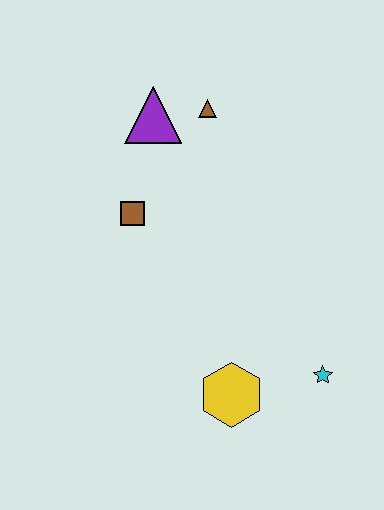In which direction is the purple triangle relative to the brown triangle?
The purple triangle is to the left of the brown triangle.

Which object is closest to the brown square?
The purple triangle is closest to the brown square.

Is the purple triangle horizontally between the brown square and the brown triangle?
Yes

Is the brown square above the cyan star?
Yes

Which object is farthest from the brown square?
The cyan star is farthest from the brown square.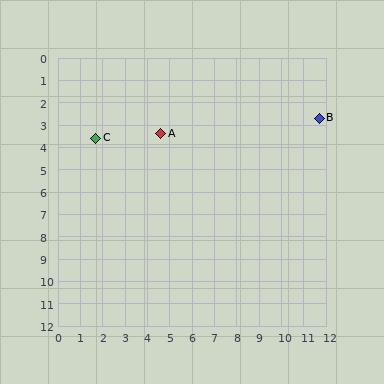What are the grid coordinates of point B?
Point B is at approximately (11.7, 2.7).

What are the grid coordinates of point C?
Point C is at approximately (1.7, 3.6).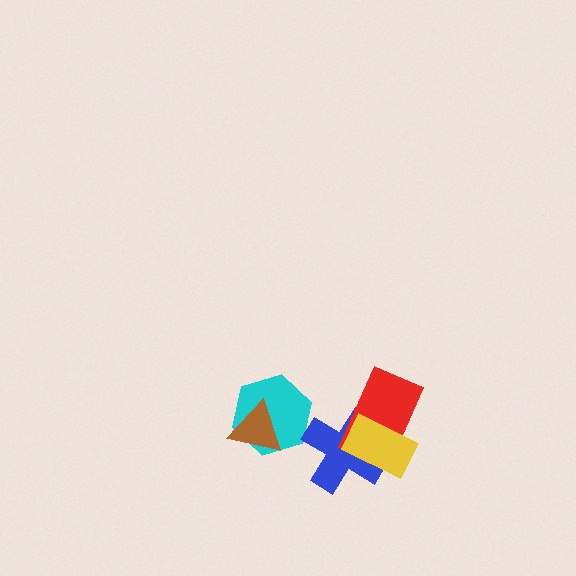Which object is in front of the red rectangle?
The yellow rectangle is in front of the red rectangle.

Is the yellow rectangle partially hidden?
No, no other shape covers it.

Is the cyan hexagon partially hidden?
Yes, it is partially covered by another shape.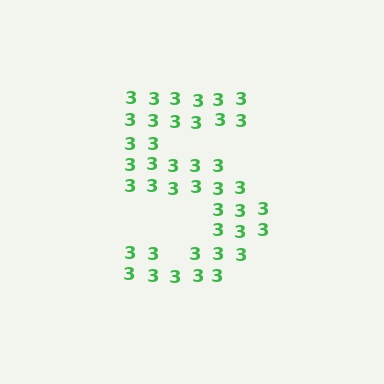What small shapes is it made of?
It is made of small digit 3's.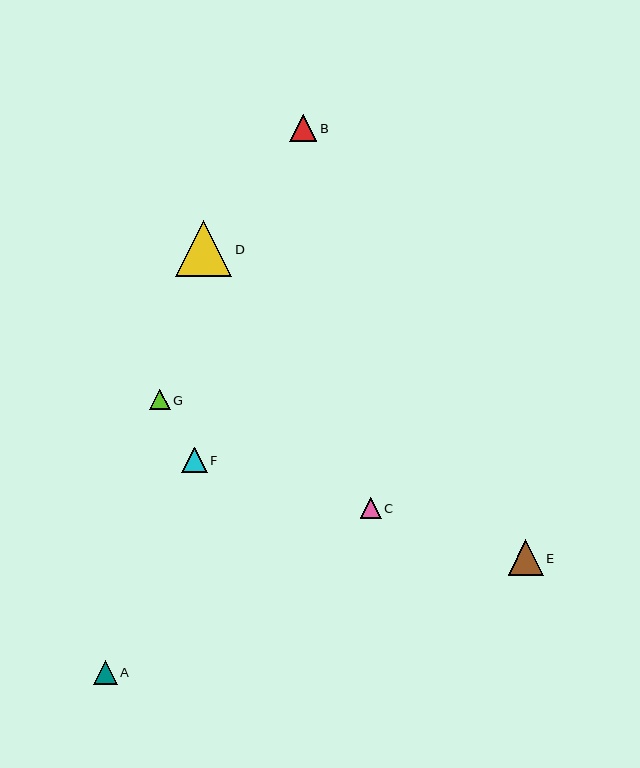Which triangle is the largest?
Triangle D is the largest with a size of approximately 56 pixels.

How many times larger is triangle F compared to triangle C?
Triangle F is approximately 1.2 times the size of triangle C.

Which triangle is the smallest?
Triangle G is the smallest with a size of approximately 20 pixels.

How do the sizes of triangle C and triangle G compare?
Triangle C and triangle G are approximately the same size.